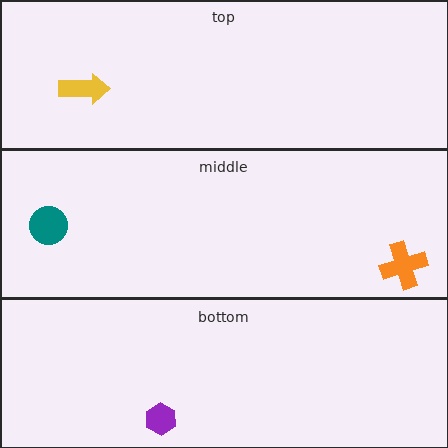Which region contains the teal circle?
The middle region.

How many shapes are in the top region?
1.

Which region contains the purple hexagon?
The bottom region.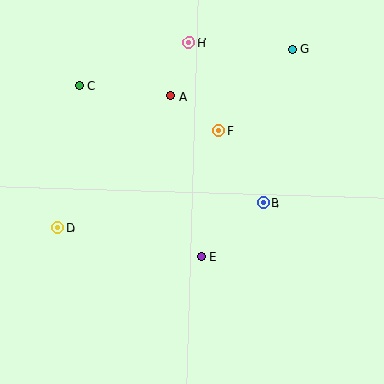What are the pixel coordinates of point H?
Point H is at (189, 43).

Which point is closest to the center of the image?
Point E at (201, 256) is closest to the center.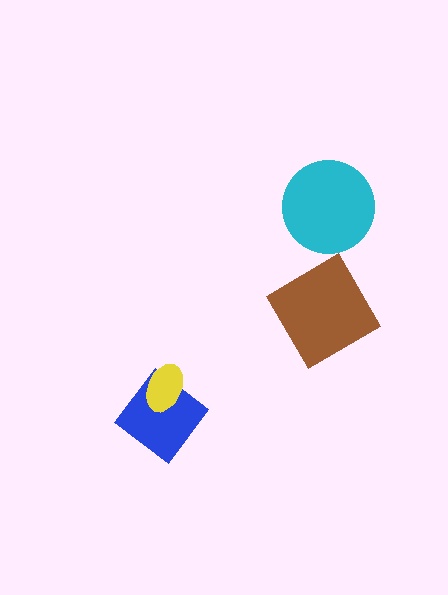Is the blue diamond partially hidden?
Yes, it is partially covered by another shape.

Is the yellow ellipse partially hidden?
No, no other shape covers it.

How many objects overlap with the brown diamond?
0 objects overlap with the brown diamond.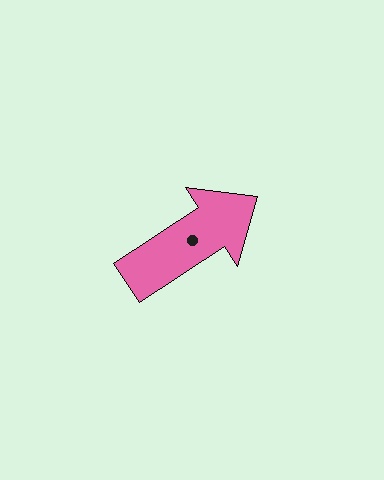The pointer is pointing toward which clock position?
Roughly 2 o'clock.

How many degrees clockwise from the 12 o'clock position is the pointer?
Approximately 57 degrees.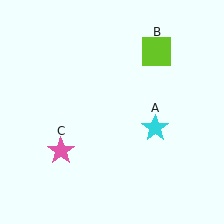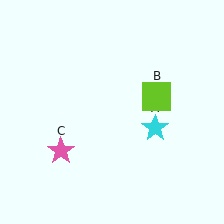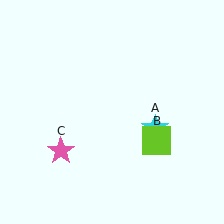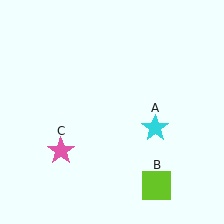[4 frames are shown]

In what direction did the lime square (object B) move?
The lime square (object B) moved down.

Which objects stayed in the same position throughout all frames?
Cyan star (object A) and pink star (object C) remained stationary.